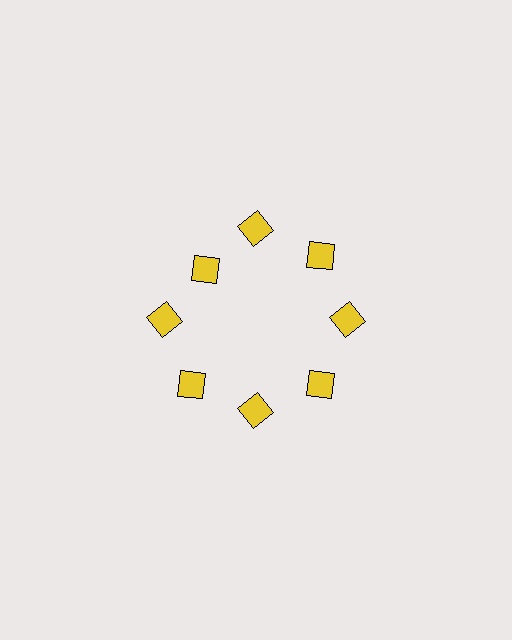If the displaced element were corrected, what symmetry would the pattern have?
It would have 8-fold rotational symmetry — the pattern would map onto itself every 45 degrees.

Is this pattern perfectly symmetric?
No. The 8 yellow squares are arranged in a ring, but one element near the 10 o'clock position is pulled inward toward the center, breaking the 8-fold rotational symmetry.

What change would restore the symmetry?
The symmetry would be restored by moving it outward, back onto the ring so that all 8 squares sit at equal angles and equal distance from the center.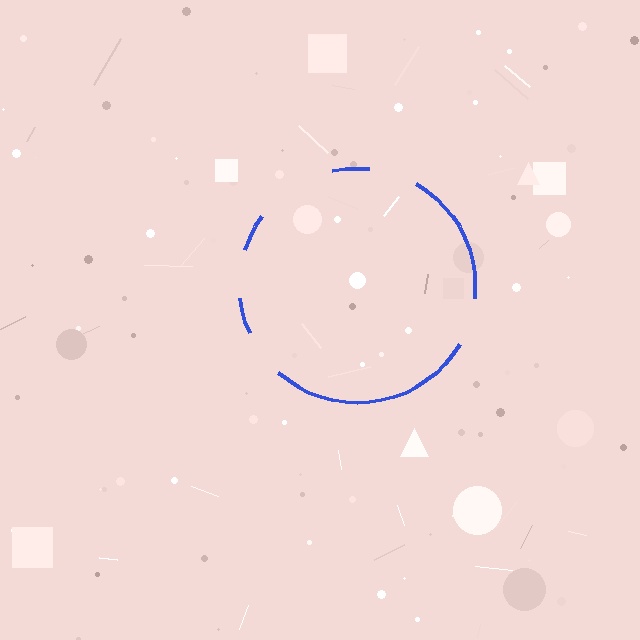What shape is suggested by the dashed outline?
The dashed outline suggests a circle.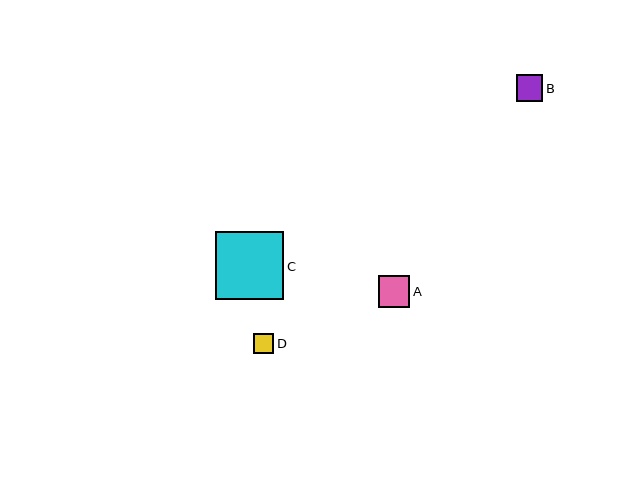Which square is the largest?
Square C is the largest with a size of approximately 69 pixels.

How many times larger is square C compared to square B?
Square C is approximately 2.6 times the size of square B.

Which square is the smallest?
Square D is the smallest with a size of approximately 20 pixels.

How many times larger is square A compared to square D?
Square A is approximately 1.6 times the size of square D.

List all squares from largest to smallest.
From largest to smallest: C, A, B, D.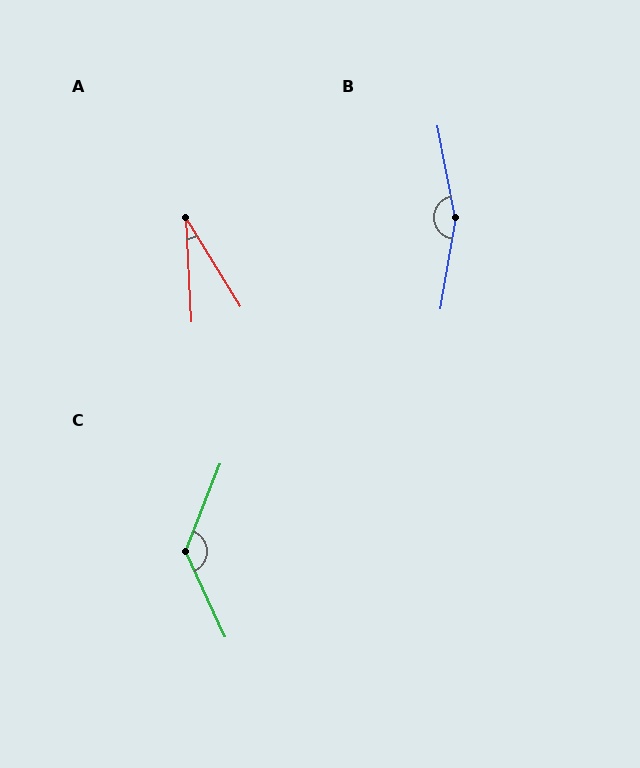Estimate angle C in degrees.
Approximately 134 degrees.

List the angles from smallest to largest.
A (29°), C (134°), B (159°).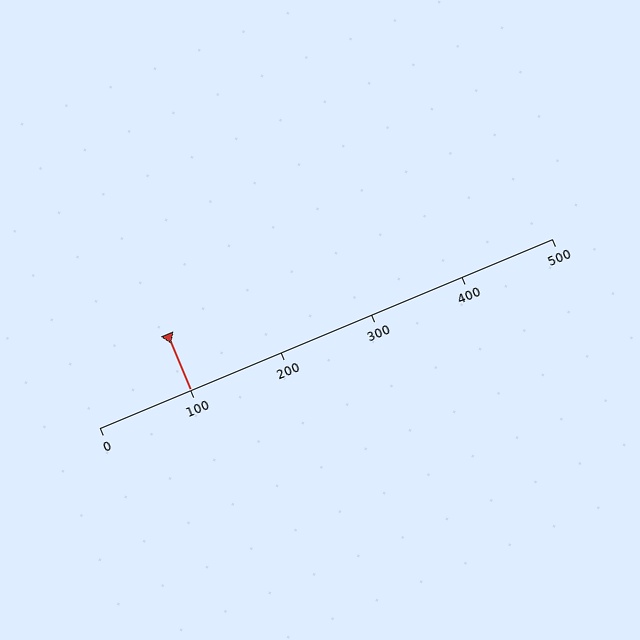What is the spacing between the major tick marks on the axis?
The major ticks are spaced 100 apart.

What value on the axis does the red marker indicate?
The marker indicates approximately 100.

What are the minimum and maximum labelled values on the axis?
The axis runs from 0 to 500.